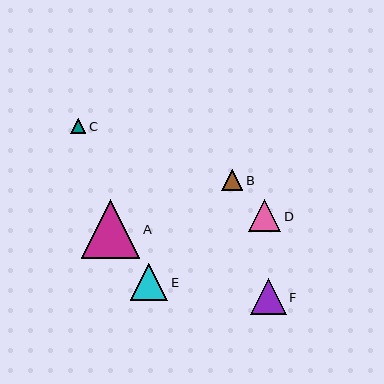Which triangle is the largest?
Triangle A is the largest with a size of approximately 59 pixels.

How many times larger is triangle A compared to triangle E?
Triangle A is approximately 1.6 times the size of triangle E.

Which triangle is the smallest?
Triangle C is the smallest with a size of approximately 15 pixels.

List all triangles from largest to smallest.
From largest to smallest: A, E, F, D, B, C.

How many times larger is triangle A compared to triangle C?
Triangle A is approximately 3.8 times the size of triangle C.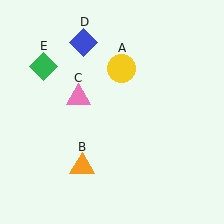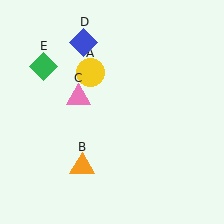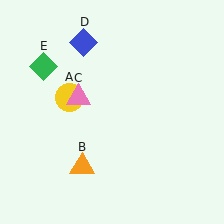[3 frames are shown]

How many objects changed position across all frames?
1 object changed position: yellow circle (object A).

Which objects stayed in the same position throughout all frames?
Orange triangle (object B) and pink triangle (object C) and blue diamond (object D) and green diamond (object E) remained stationary.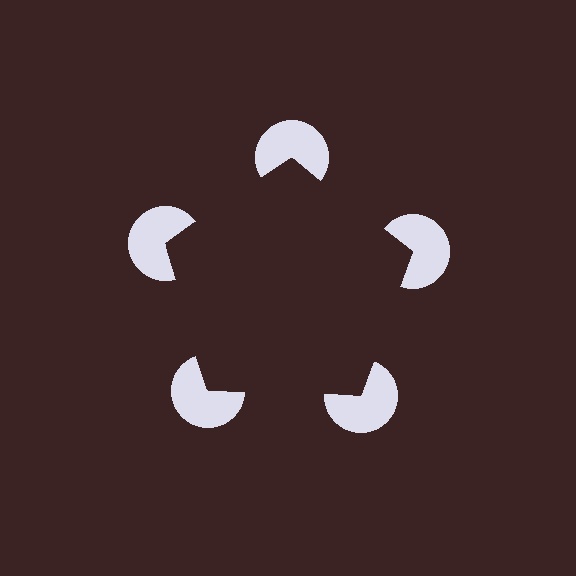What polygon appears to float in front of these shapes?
An illusory pentagon — its edges are inferred from the aligned wedge cuts in the pac-man discs, not physically drawn.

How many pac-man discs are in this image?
There are 5 — one at each vertex of the illusory pentagon.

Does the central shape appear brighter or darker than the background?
It typically appears slightly darker than the background, even though no actual brightness change is drawn.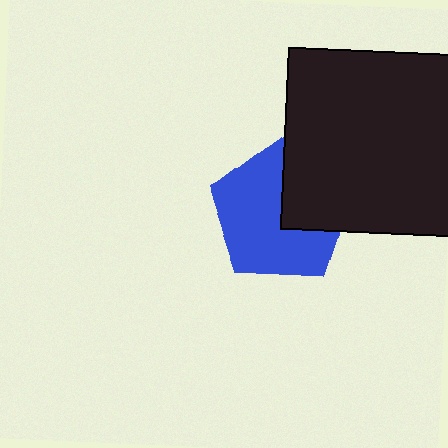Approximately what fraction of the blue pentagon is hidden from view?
Roughly 34% of the blue pentagon is hidden behind the black rectangle.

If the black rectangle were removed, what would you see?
You would see the complete blue pentagon.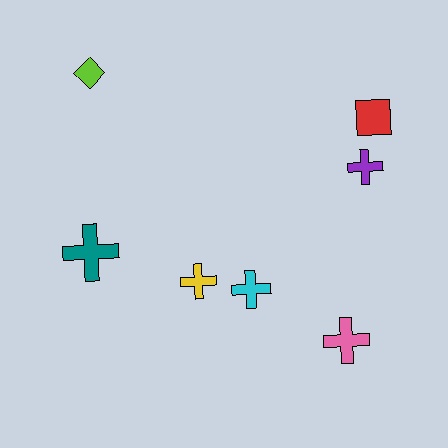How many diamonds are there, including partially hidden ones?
There is 1 diamond.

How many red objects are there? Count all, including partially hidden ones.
There is 1 red object.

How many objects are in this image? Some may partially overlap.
There are 7 objects.